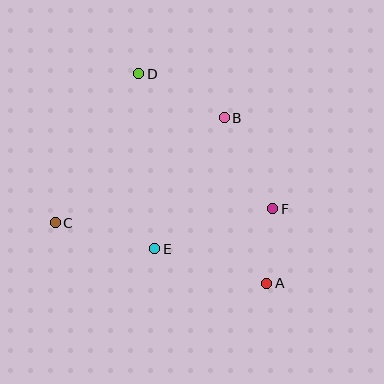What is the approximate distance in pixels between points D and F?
The distance between D and F is approximately 190 pixels.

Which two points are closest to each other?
Points A and F are closest to each other.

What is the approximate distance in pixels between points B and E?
The distance between B and E is approximately 148 pixels.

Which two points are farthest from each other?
Points A and D are farthest from each other.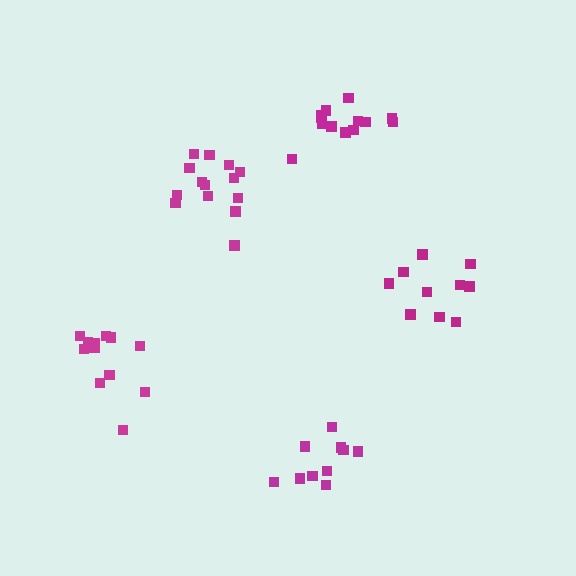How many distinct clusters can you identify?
There are 5 distinct clusters.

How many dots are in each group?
Group 1: 10 dots, Group 2: 13 dots, Group 3: 12 dots, Group 4: 10 dots, Group 5: 14 dots (59 total).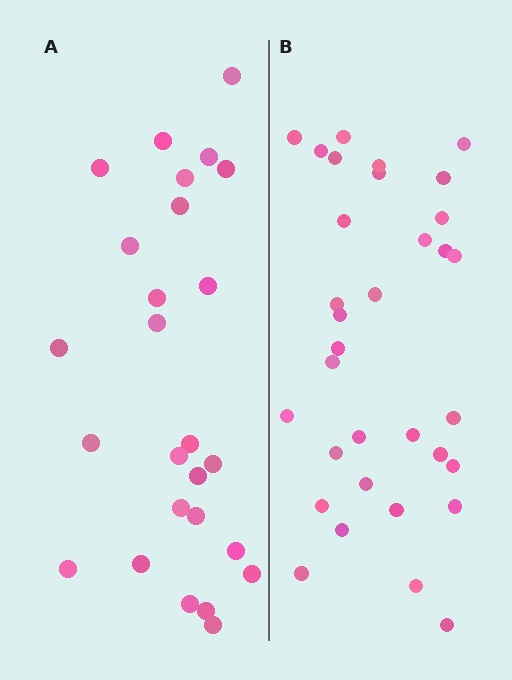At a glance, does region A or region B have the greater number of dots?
Region B (the right region) has more dots.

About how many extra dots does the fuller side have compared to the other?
Region B has roughly 8 or so more dots than region A.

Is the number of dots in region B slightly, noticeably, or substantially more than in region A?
Region B has noticeably more, but not dramatically so. The ratio is roughly 1.3 to 1.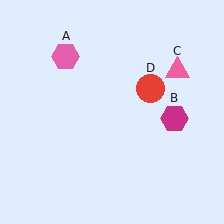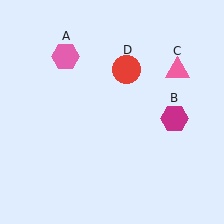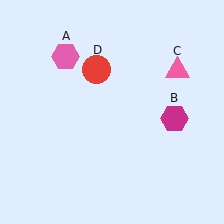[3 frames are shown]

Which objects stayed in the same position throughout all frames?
Pink hexagon (object A) and magenta hexagon (object B) and pink triangle (object C) remained stationary.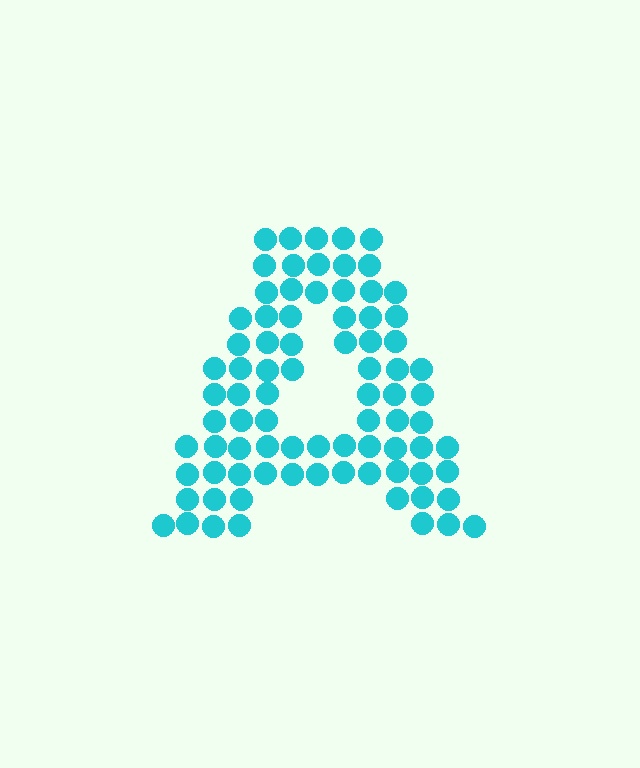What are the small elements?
The small elements are circles.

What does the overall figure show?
The overall figure shows the letter A.